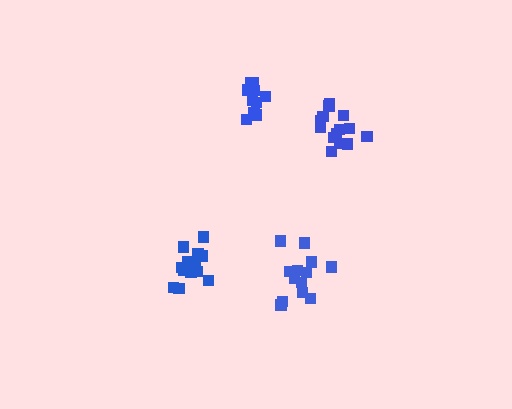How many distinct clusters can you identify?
There are 4 distinct clusters.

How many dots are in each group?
Group 1: 10 dots, Group 2: 14 dots, Group 3: 13 dots, Group 4: 14 dots (51 total).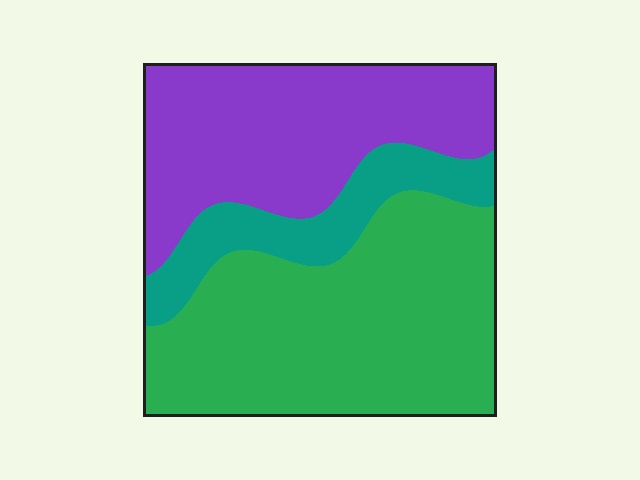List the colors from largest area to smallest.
From largest to smallest: green, purple, teal.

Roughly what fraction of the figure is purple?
Purple covers roughly 35% of the figure.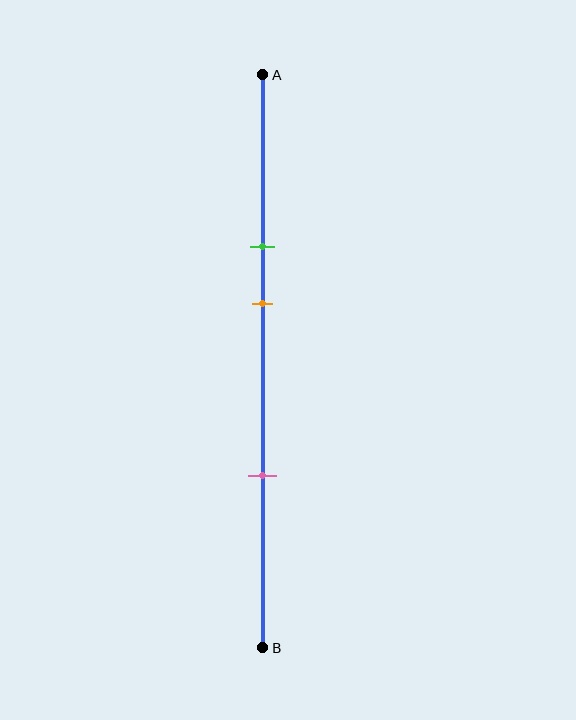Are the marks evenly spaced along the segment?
No, the marks are not evenly spaced.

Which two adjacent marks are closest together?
The green and orange marks are the closest adjacent pair.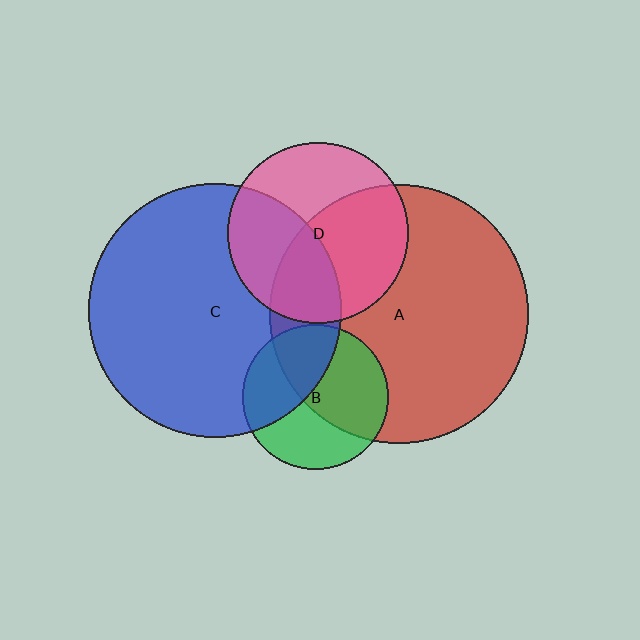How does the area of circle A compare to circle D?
Approximately 2.0 times.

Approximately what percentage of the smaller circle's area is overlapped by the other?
Approximately 40%.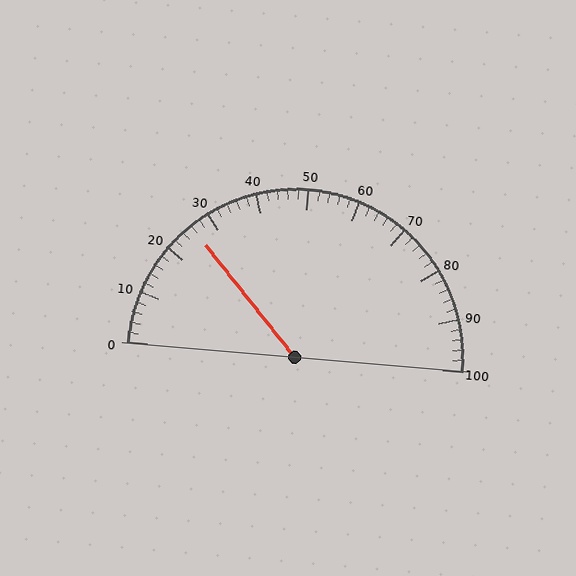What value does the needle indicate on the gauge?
The needle indicates approximately 26.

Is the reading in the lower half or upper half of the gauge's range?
The reading is in the lower half of the range (0 to 100).